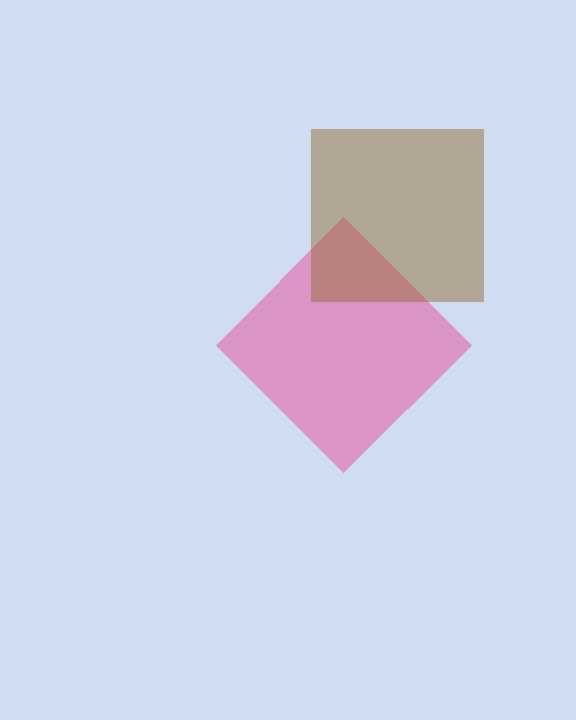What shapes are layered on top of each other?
The layered shapes are: a pink diamond, a brown square.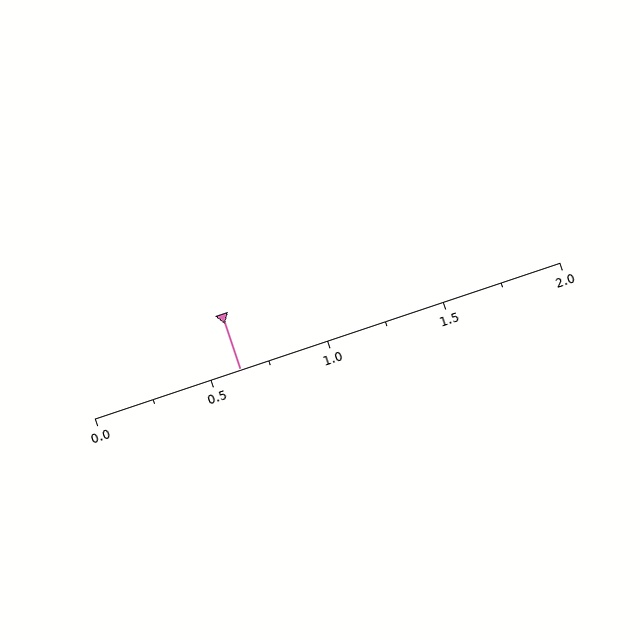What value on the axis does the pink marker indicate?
The marker indicates approximately 0.62.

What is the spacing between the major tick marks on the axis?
The major ticks are spaced 0.5 apart.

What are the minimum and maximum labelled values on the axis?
The axis runs from 0.0 to 2.0.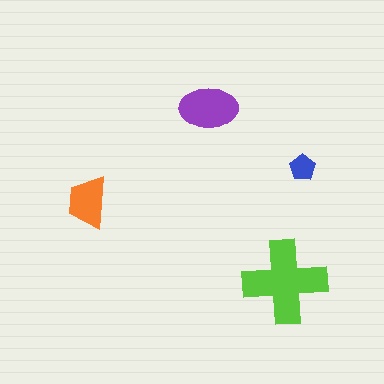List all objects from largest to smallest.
The lime cross, the purple ellipse, the orange trapezoid, the blue pentagon.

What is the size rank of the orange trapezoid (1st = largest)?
3rd.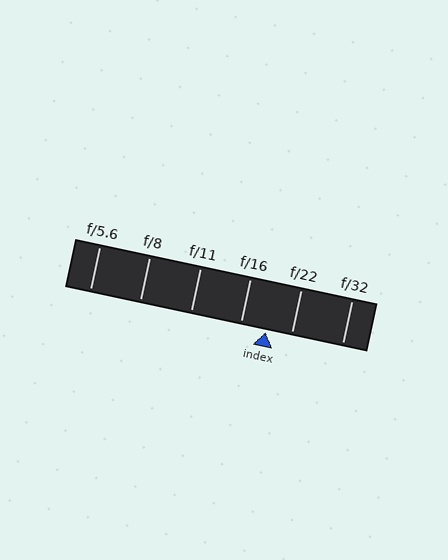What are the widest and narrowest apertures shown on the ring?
The widest aperture shown is f/5.6 and the narrowest is f/32.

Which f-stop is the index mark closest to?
The index mark is closest to f/22.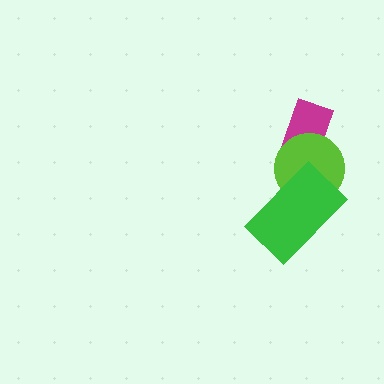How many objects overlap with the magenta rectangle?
1 object overlaps with the magenta rectangle.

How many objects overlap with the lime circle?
2 objects overlap with the lime circle.